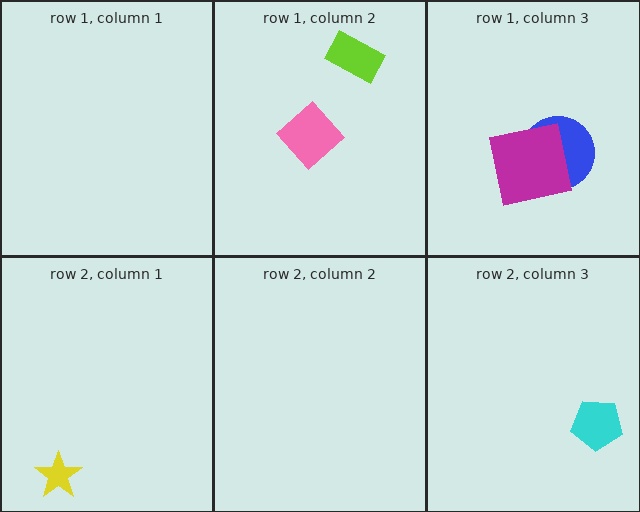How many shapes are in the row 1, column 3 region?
2.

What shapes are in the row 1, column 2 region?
The lime rectangle, the pink diamond.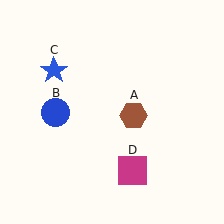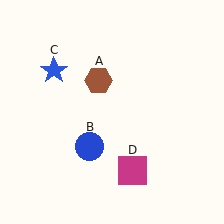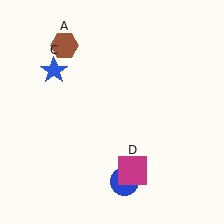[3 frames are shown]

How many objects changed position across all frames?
2 objects changed position: brown hexagon (object A), blue circle (object B).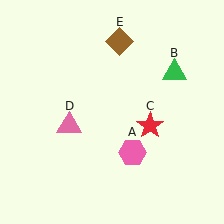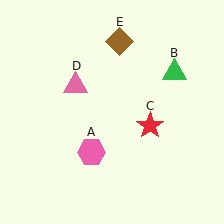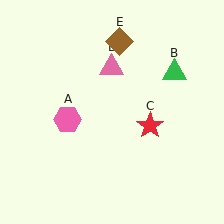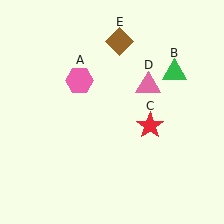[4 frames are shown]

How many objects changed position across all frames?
2 objects changed position: pink hexagon (object A), pink triangle (object D).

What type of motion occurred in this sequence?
The pink hexagon (object A), pink triangle (object D) rotated clockwise around the center of the scene.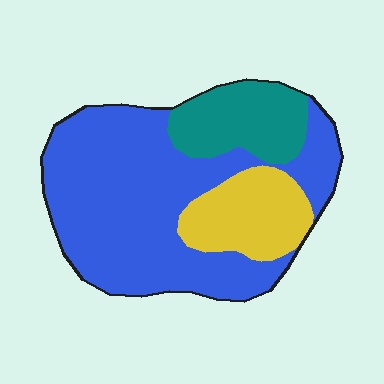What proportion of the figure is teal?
Teal covers about 20% of the figure.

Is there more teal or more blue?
Blue.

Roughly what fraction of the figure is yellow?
Yellow covers around 20% of the figure.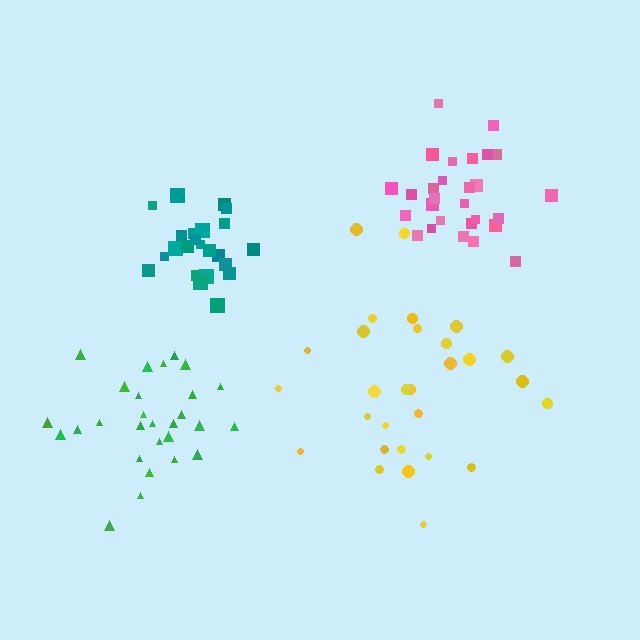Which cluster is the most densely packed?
Teal.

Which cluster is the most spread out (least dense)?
Yellow.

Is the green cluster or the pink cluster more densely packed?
Pink.